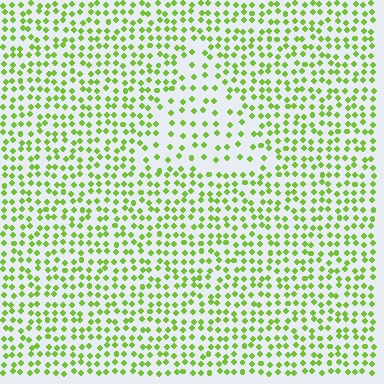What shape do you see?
I see a triangle.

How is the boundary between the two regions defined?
The boundary is defined by a change in element density (approximately 1.9x ratio). All elements are the same color, size, and shape.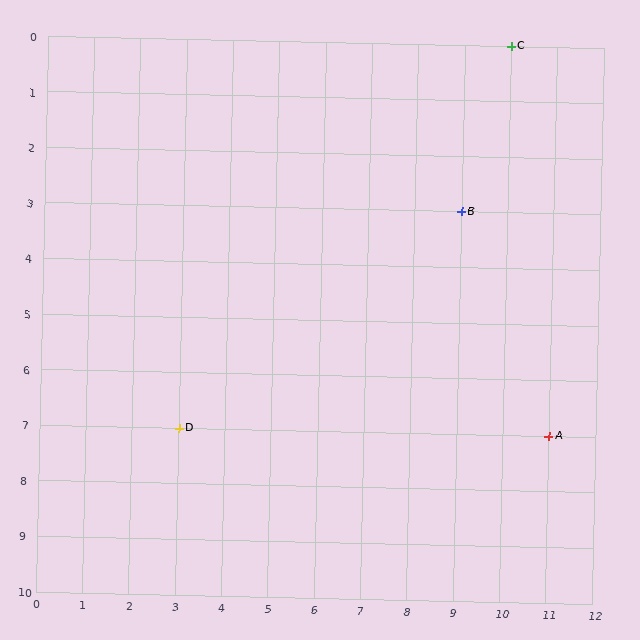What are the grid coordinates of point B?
Point B is at grid coordinates (9, 3).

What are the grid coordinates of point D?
Point D is at grid coordinates (3, 7).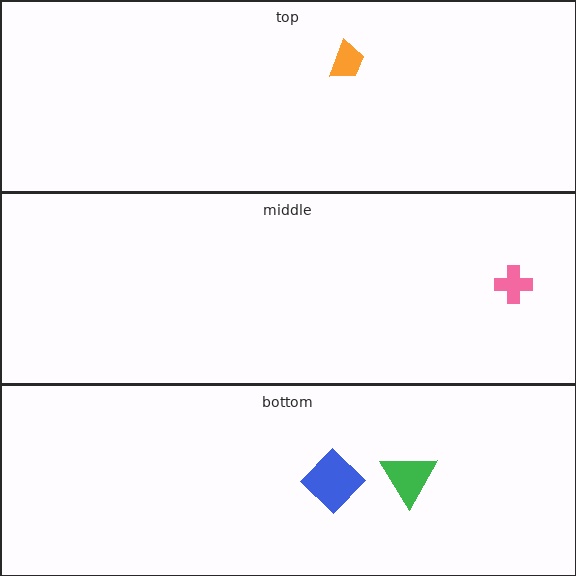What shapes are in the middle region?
The pink cross.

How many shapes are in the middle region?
1.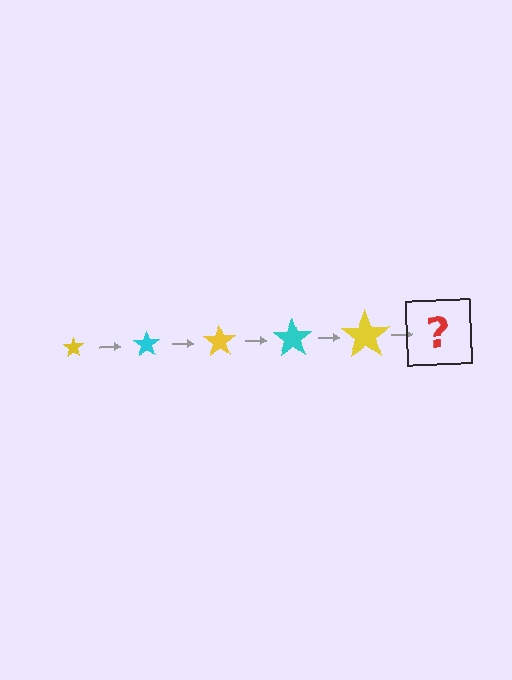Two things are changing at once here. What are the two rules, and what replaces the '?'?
The two rules are that the star grows larger each step and the color cycles through yellow and cyan. The '?' should be a cyan star, larger than the previous one.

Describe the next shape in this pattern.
It should be a cyan star, larger than the previous one.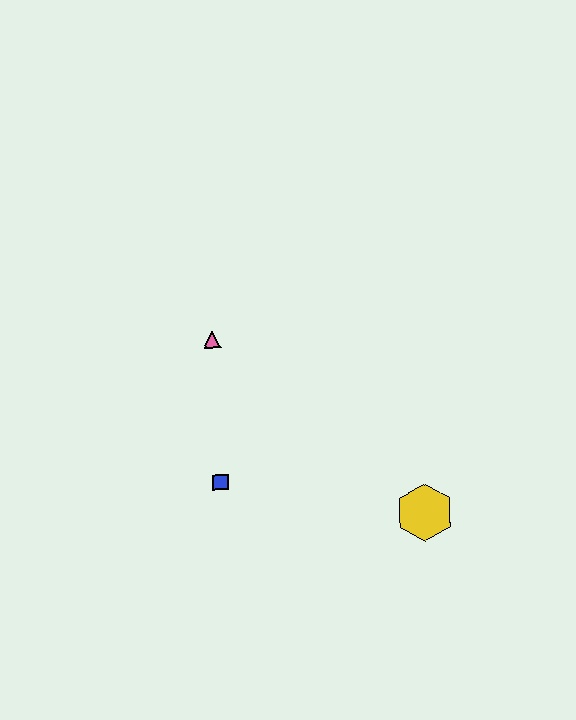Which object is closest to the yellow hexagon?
The blue square is closest to the yellow hexagon.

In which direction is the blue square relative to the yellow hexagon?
The blue square is to the left of the yellow hexagon.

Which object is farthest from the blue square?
The yellow hexagon is farthest from the blue square.